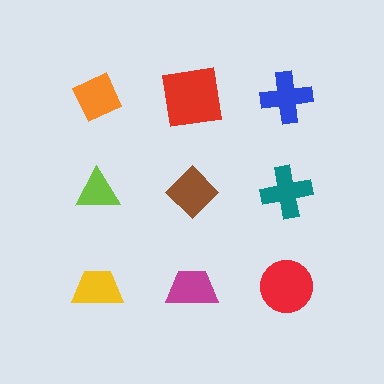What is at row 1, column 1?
An orange diamond.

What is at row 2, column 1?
A lime triangle.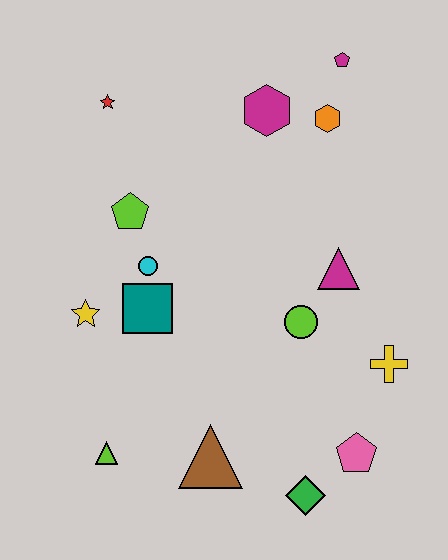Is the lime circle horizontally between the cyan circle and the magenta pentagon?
Yes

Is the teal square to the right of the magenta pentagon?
No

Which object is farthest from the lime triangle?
The magenta pentagon is farthest from the lime triangle.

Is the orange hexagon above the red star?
No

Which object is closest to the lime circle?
The magenta triangle is closest to the lime circle.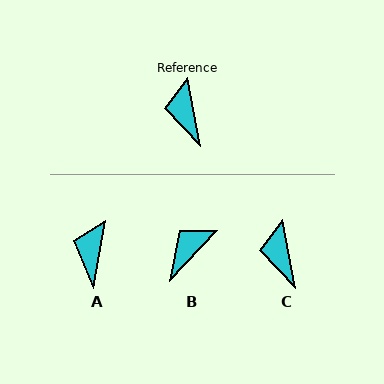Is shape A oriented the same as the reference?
No, it is off by about 21 degrees.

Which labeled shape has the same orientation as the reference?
C.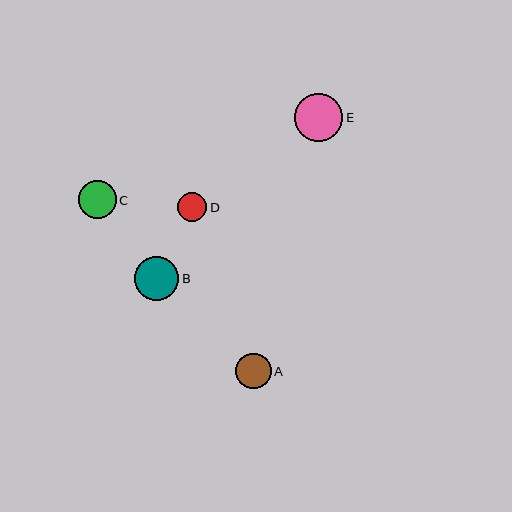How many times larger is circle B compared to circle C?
Circle B is approximately 1.2 times the size of circle C.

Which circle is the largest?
Circle E is the largest with a size of approximately 48 pixels.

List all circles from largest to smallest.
From largest to smallest: E, B, C, A, D.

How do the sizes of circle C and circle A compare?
Circle C and circle A are approximately the same size.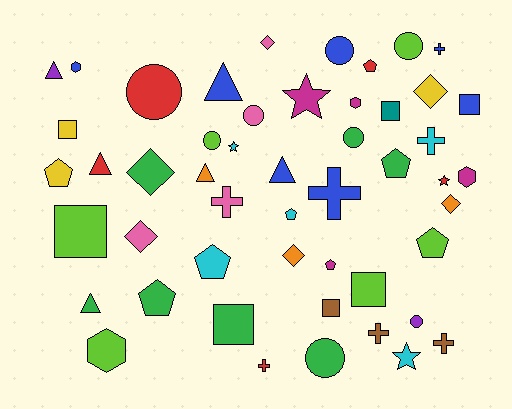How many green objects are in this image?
There are 7 green objects.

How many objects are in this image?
There are 50 objects.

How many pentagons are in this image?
There are 8 pentagons.